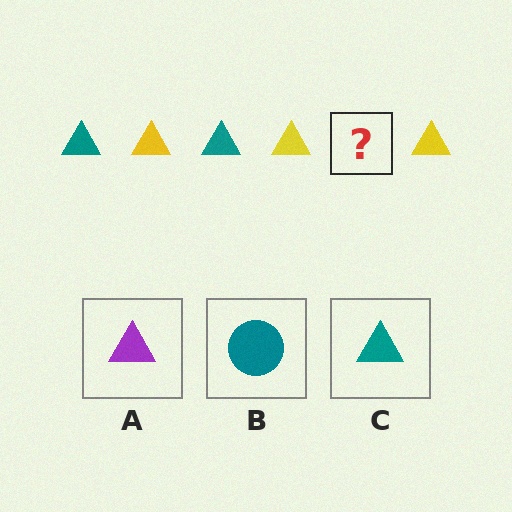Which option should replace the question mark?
Option C.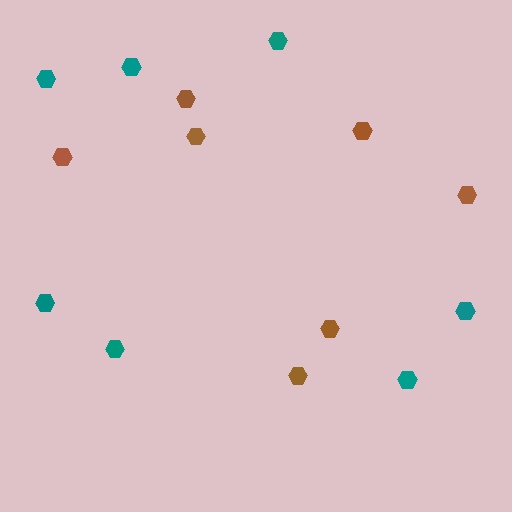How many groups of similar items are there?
There are 2 groups: one group of teal hexagons (7) and one group of brown hexagons (7).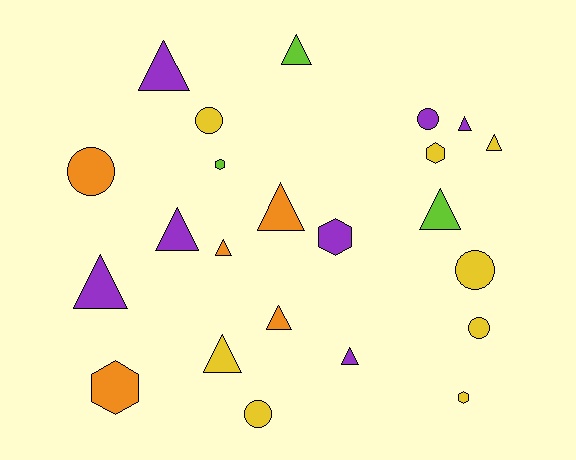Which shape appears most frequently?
Triangle, with 12 objects.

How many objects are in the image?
There are 23 objects.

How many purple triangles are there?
There are 5 purple triangles.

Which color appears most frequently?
Yellow, with 8 objects.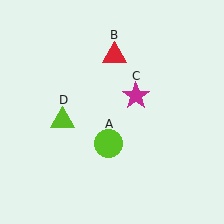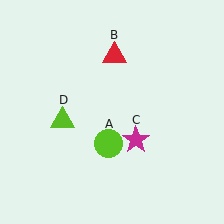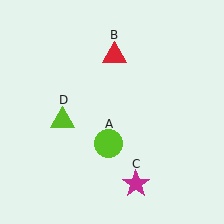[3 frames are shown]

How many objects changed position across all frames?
1 object changed position: magenta star (object C).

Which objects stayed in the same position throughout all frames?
Lime circle (object A) and red triangle (object B) and lime triangle (object D) remained stationary.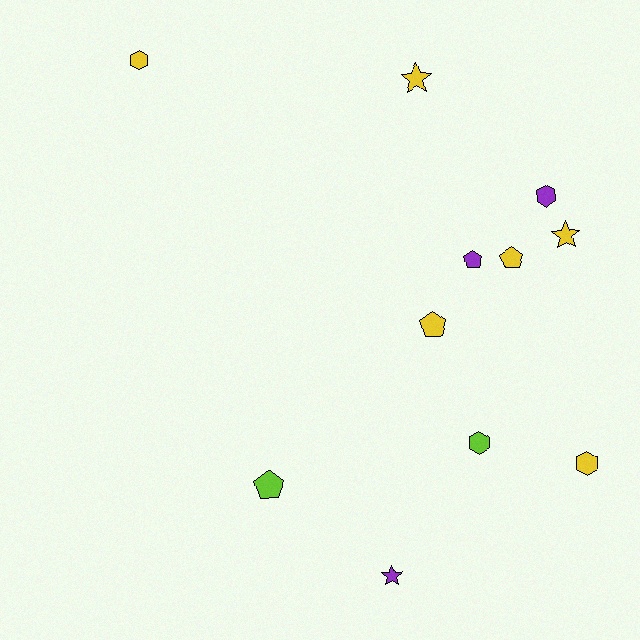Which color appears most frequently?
Yellow, with 6 objects.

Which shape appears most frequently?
Pentagon, with 4 objects.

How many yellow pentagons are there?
There are 2 yellow pentagons.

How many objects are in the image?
There are 11 objects.